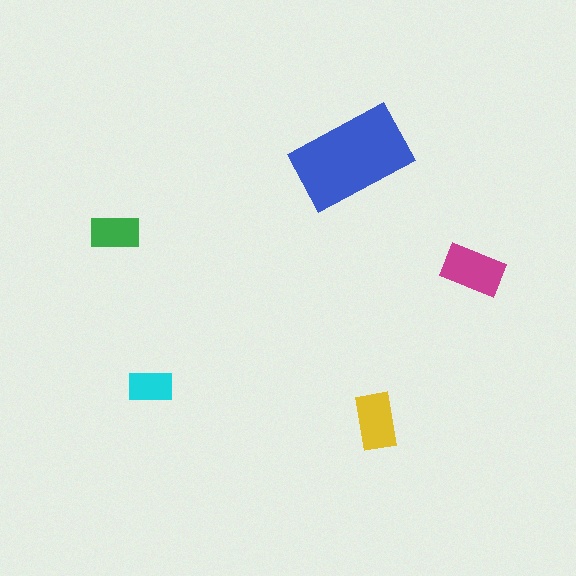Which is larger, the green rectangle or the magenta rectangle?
The magenta one.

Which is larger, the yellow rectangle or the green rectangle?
The yellow one.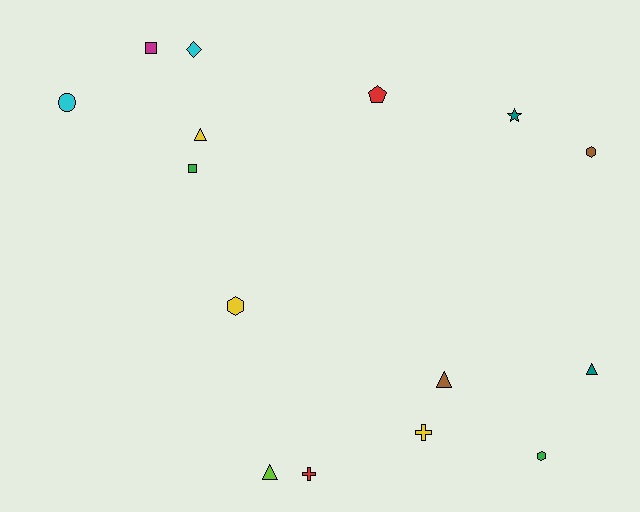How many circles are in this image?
There is 1 circle.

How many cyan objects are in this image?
There are 2 cyan objects.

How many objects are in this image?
There are 15 objects.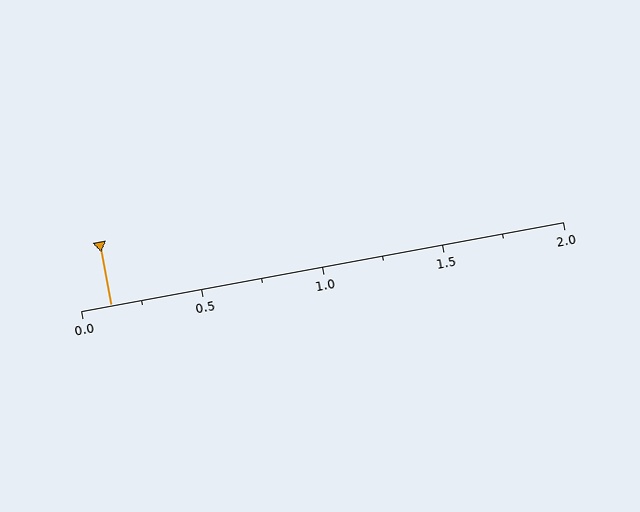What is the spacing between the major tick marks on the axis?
The major ticks are spaced 0.5 apart.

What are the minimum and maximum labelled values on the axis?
The axis runs from 0.0 to 2.0.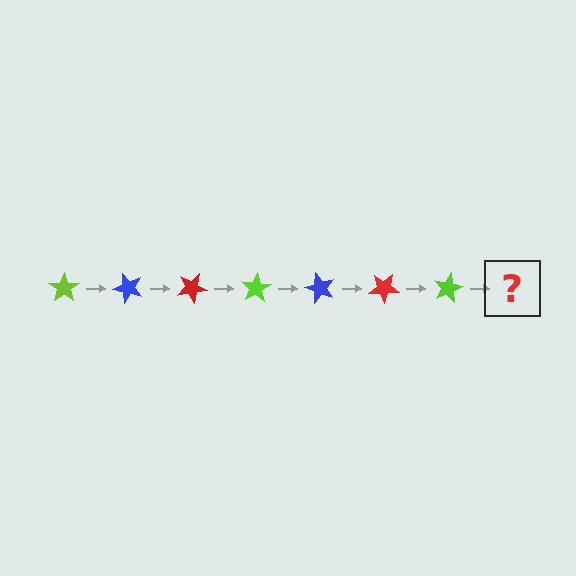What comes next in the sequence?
The next element should be a blue star, rotated 350 degrees from the start.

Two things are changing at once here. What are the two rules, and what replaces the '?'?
The two rules are that it rotates 50 degrees each step and the color cycles through lime, blue, and red. The '?' should be a blue star, rotated 350 degrees from the start.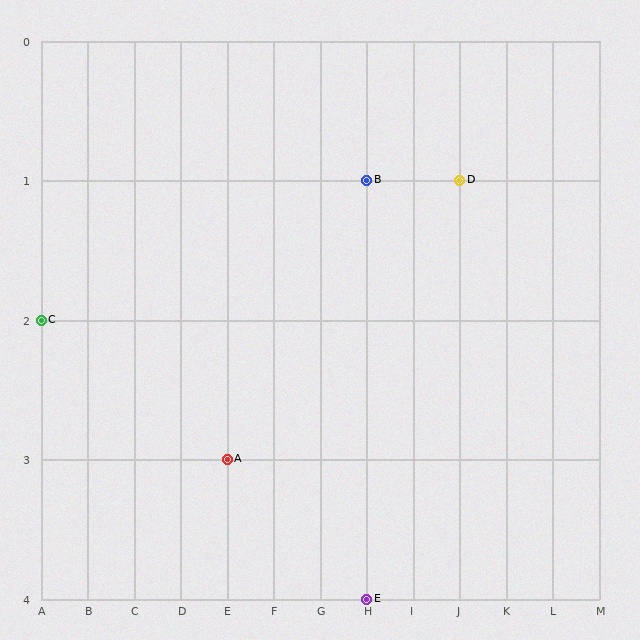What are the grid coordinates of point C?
Point C is at grid coordinates (A, 2).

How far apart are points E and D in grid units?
Points E and D are 2 columns and 3 rows apart (about 3.6 grid units diagonally).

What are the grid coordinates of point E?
Point E is at grid coordinates (H, 4).